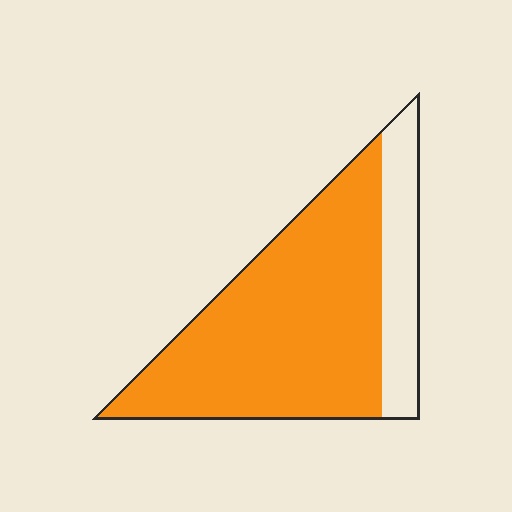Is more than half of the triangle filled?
Yes.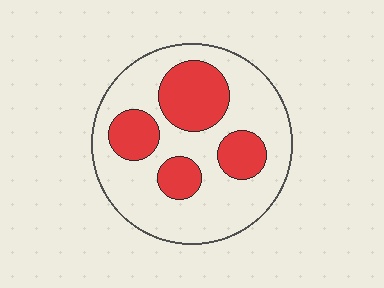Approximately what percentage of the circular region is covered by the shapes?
Approximately 30%.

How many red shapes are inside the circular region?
4.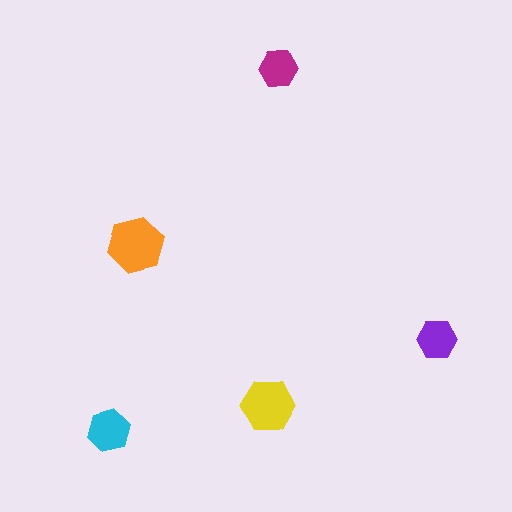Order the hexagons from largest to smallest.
the orange one, the yellow one, the cyan one, the purple one, the magenta one.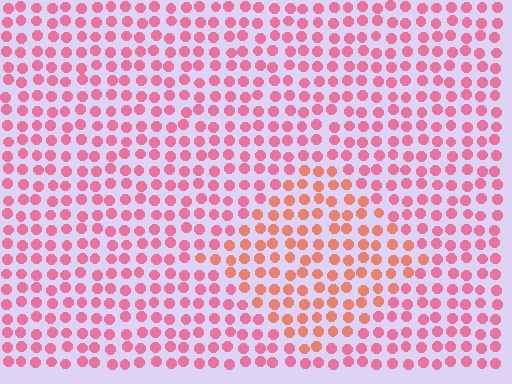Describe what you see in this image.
The image is filled with small pink elements in a uniform arrangement. A diamond-shaped region is visible where the elements are tinted to a slightly different hue, forming a subtle color boundary.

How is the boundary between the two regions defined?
The boundary is defined purely by a slight shift in hue (about 31 degrees). Spacing, size, and orientation are identical on both sides.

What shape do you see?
I see a diamond.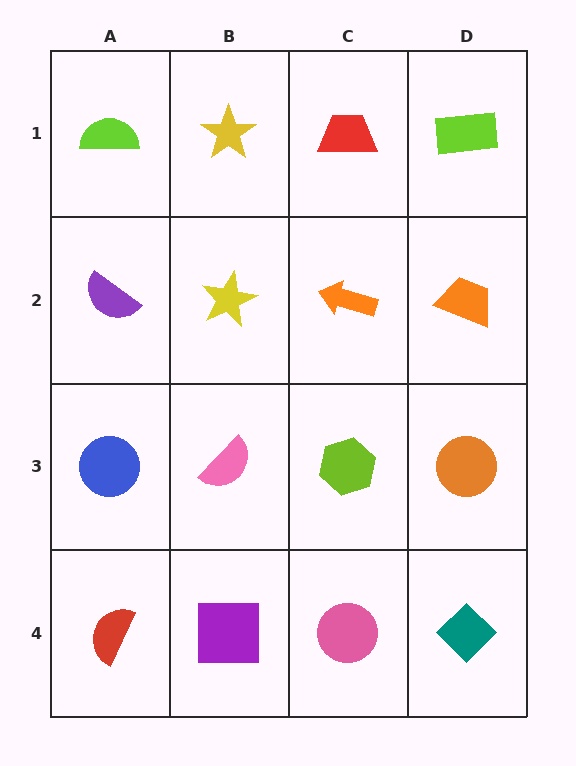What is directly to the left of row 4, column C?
A purple square.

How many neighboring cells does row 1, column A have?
2.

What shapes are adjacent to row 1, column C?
An orange arrow (row 2, column C), a yellow star (row 1, column B), a lime rectangle (row 1, column D).